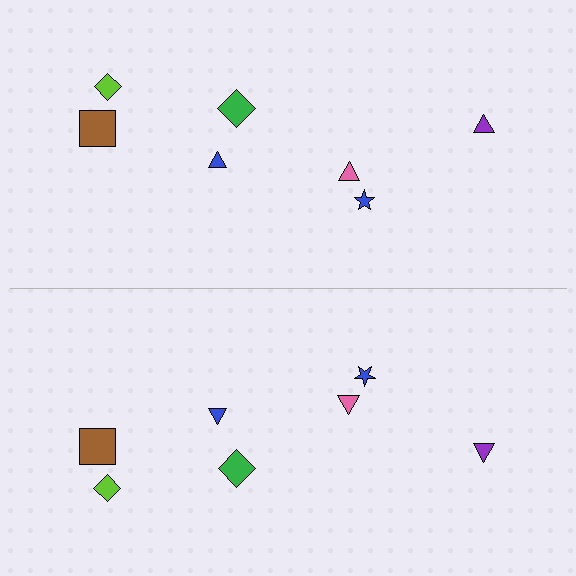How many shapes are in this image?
There are 14 shapes in this image.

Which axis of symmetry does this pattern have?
The pattern has a horizontal axis of symmetry running through the center of the image.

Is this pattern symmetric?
Yes, this pattern has bilateral (reflection) symmetry.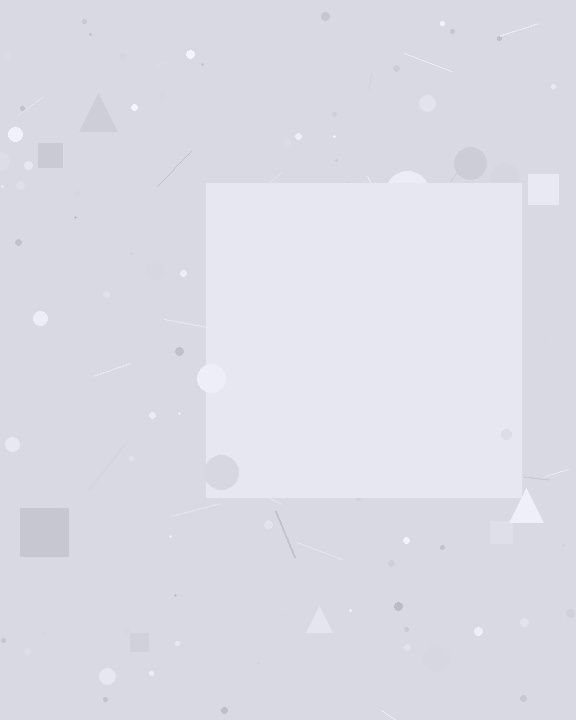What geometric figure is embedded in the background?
A square is embedded in the background.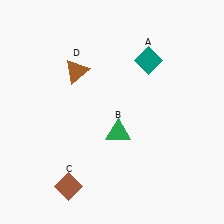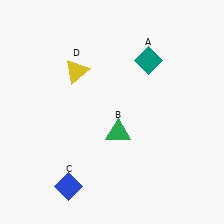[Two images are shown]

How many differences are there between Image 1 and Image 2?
There are 2 differences between the two images.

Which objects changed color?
C changed from brown to blue. D changed from brown to yellow.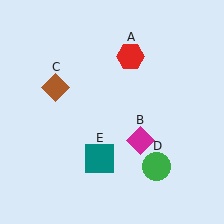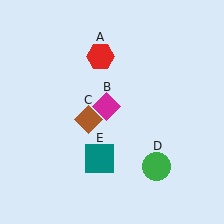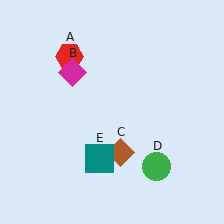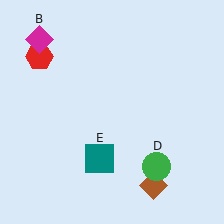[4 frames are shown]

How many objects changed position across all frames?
3 objects changed position: red hexagon (object A), magenta diamond (object B), brown diamond (object C).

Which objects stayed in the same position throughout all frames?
Green circle (object D) and teal square (object E) remained stationary.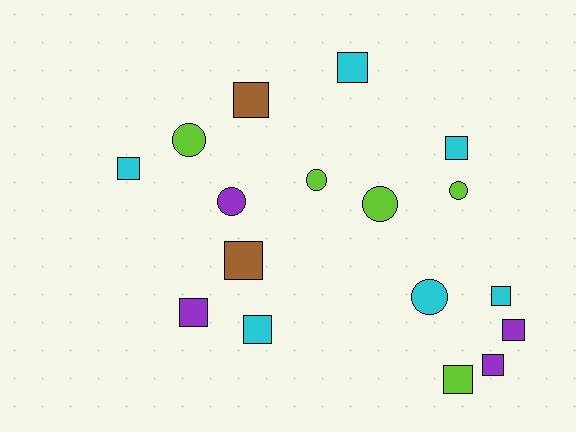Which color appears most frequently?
Cyan, with 6 objects.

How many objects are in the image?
There are 17 objects.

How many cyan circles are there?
There is 1 cyan circle.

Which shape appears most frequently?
Square, with 11 objects.